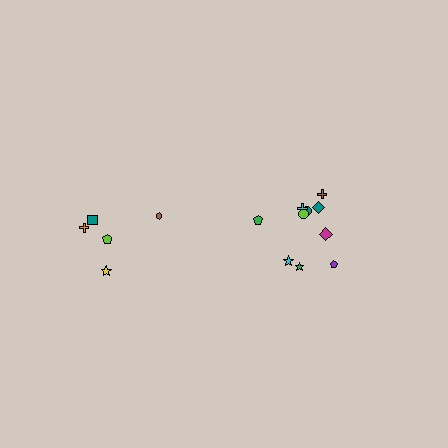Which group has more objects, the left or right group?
The right group.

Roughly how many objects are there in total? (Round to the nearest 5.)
Roughly 15 objects in total.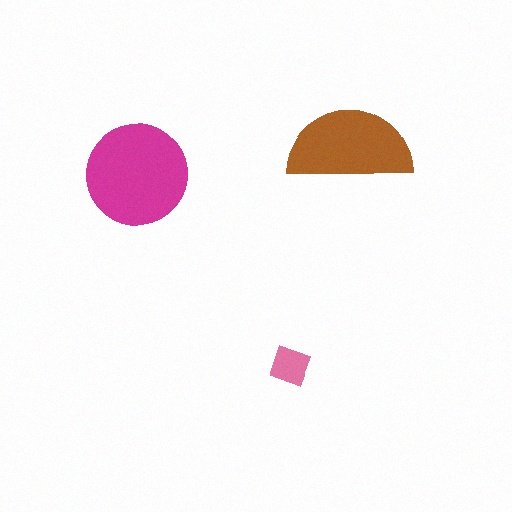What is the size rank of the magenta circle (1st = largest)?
1st.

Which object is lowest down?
The pink square is bottommost.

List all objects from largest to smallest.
The magenta circle, the brown semicircle, the pink square.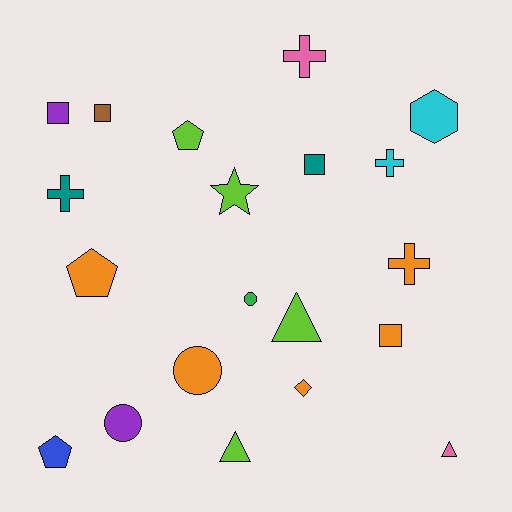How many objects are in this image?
There are 20 objects.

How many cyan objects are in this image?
There are 2 cyan objects.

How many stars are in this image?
There is 1 star.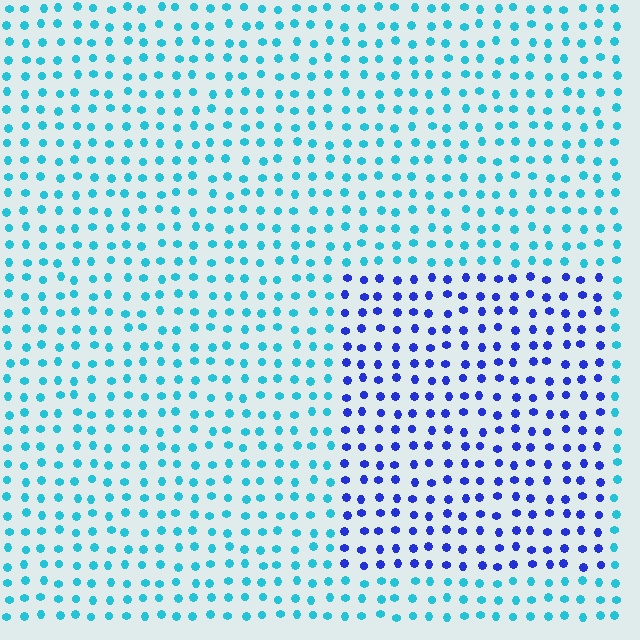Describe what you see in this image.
The image is filled with small cyan elements in a uniform arrangement. A rectangle-shaped region is visible where the elements are tinted to a slightly different hue, forming a subtle color boundary.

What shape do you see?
I see a rectangle.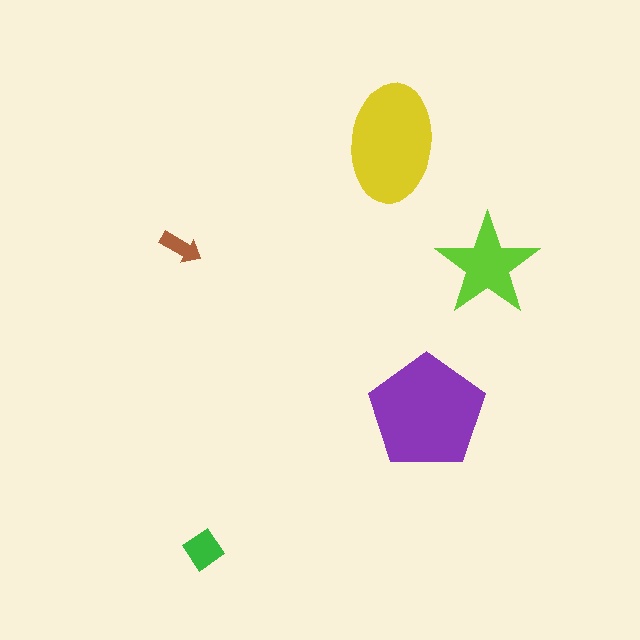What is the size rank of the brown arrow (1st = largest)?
5th.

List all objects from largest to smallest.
The purple pentagon, the yellow ellipse, the lime star, the green diamond, the brown arrow.